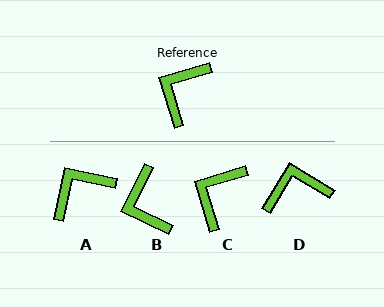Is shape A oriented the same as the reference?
No, it is off by about 28 degrees.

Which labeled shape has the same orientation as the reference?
C.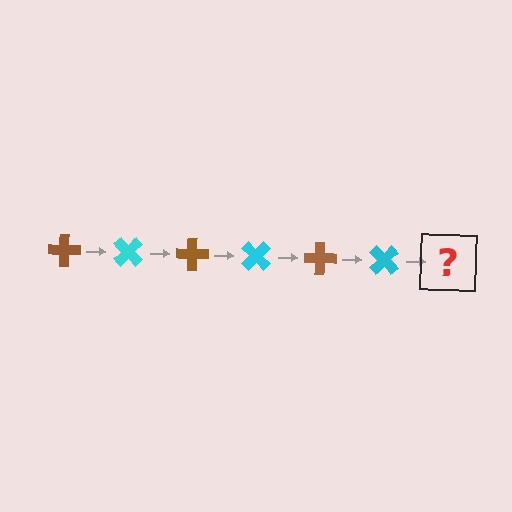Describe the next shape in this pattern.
It should be a brown cross, rotated 270 degrees from the start.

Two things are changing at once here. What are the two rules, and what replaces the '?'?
The two rules are that it rotates 45 degrees each step and the color cycles through brown and cyan. The '?' should be a brown cross, rotated 270 degrees from the start.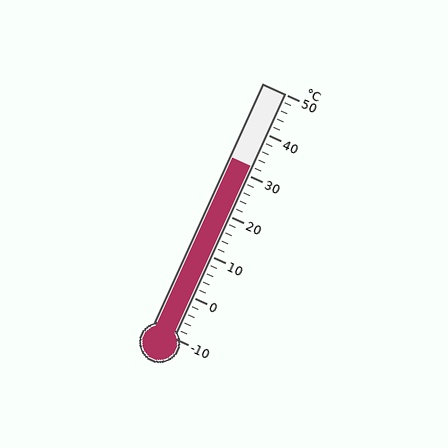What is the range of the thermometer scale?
The thermometer scale ranges from -10°C to 50°C.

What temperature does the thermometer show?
The thermometer shows approximately 32°C.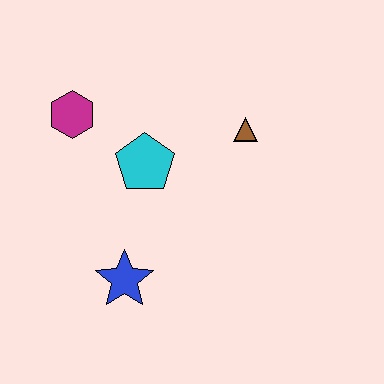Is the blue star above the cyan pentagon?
No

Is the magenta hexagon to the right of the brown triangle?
No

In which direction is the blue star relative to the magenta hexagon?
The blue star is below the magenta hexagon.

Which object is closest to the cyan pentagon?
The magenta hexagon is closest to the cyan pentagon.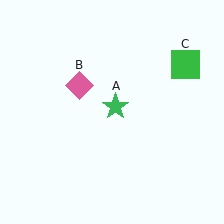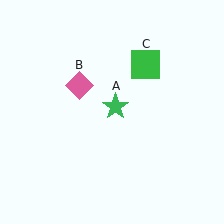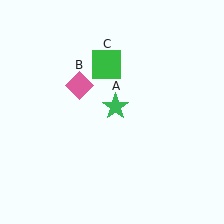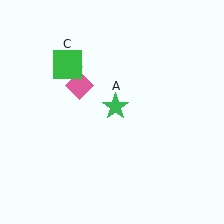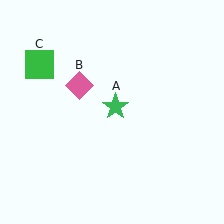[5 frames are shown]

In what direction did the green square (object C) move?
The green square (object C) moved left.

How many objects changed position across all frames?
1 object changed position: green square (object C).